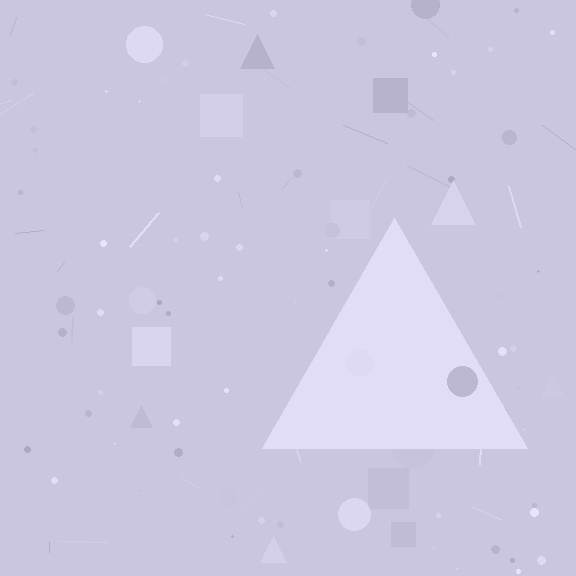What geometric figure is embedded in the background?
A triangle is embedded in the background.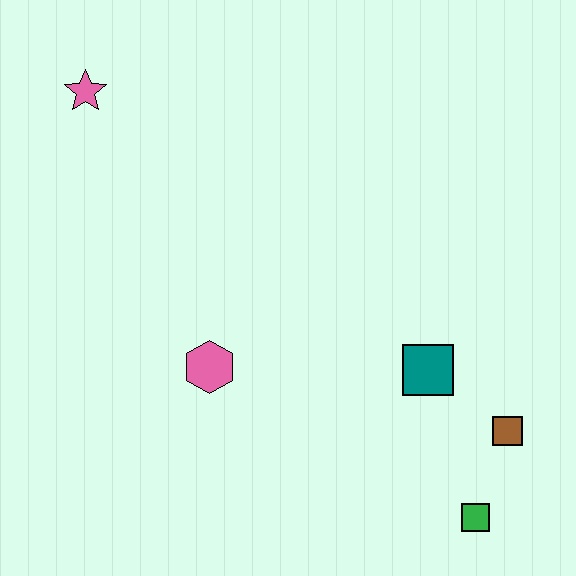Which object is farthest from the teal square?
The pink star is farthest from the teal square.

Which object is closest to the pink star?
The pink hexagon is closest to the pink star.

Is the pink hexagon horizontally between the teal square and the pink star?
Yes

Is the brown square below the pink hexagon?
Yes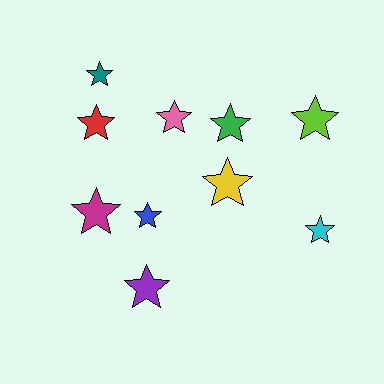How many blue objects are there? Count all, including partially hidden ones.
There is 1 blue object.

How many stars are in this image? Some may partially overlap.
There are 10 stars.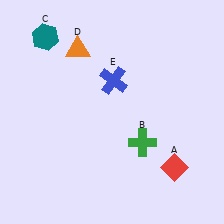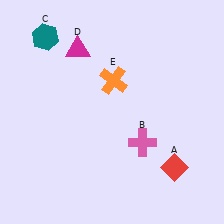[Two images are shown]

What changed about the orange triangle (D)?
In Image 1, D is orange. In Image 2, it changed to magenta.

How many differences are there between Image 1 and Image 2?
There are 3 differences between the two images.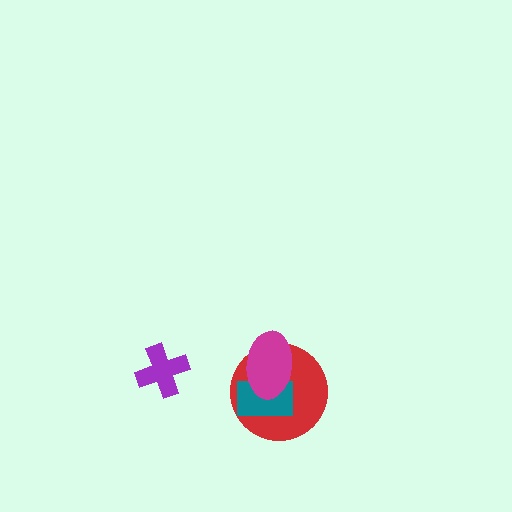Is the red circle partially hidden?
Yes, it is partially covered by another shape.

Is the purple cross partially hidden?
No, no other shape covers it.